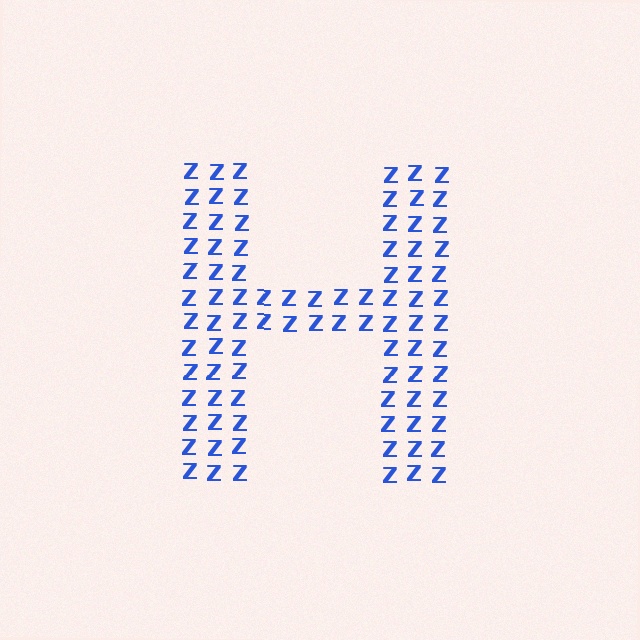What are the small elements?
The small elements are letter Z's.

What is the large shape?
The large shape is the letter H.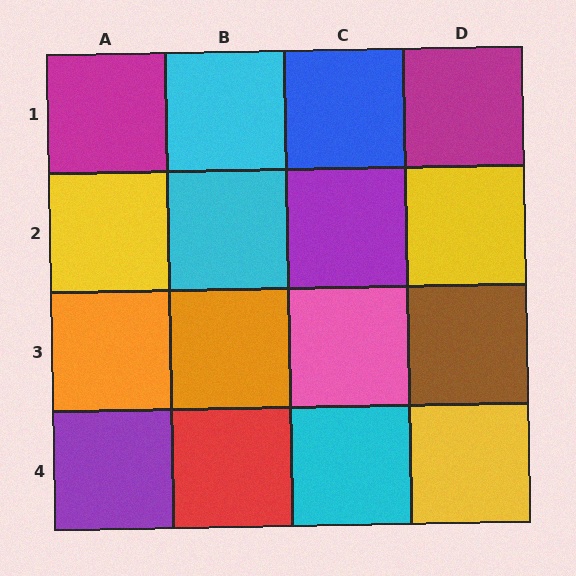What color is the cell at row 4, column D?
Yellow.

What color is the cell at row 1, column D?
Magenta.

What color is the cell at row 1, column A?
Magenta.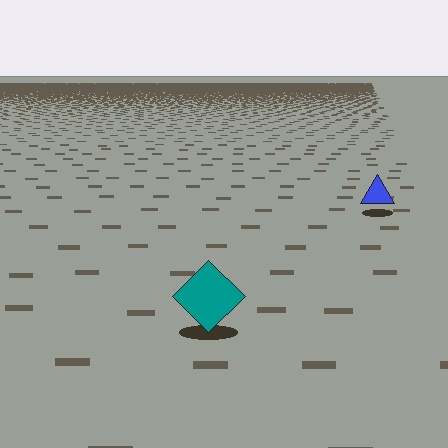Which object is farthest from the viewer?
The blue triangle is farthest from the viewer. It appears smaller and the ground texture around it is denser.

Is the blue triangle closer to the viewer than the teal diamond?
No. The teal diamond is closer — you can tell from the texture gradient: the ground texture is coarser near it.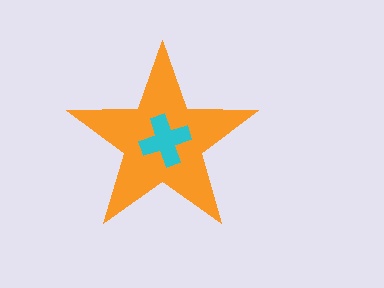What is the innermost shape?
The cyan cross.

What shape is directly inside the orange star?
The cyan cross.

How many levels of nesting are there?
2.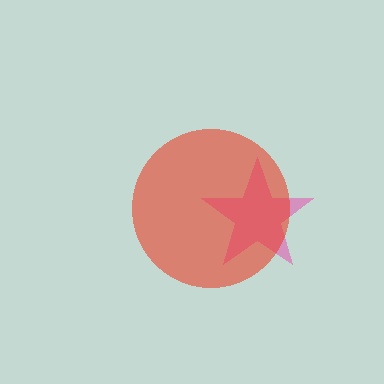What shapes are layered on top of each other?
The layered shapes are: a pink star, a red circle.